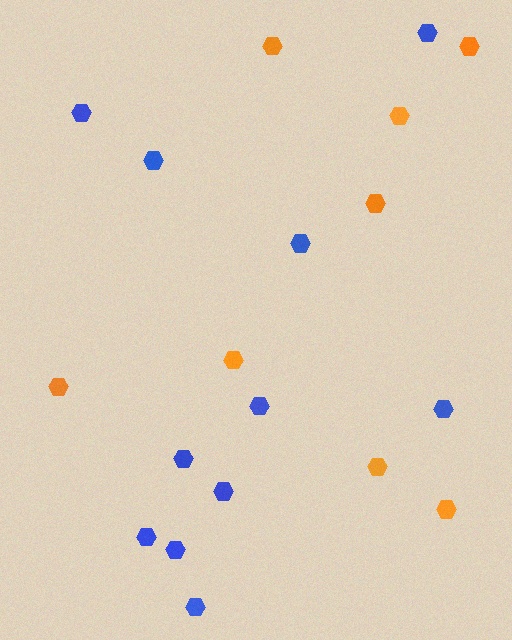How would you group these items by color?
There are 2 groups: one group of orange hexagons (8) and one group of blue hexagons (11).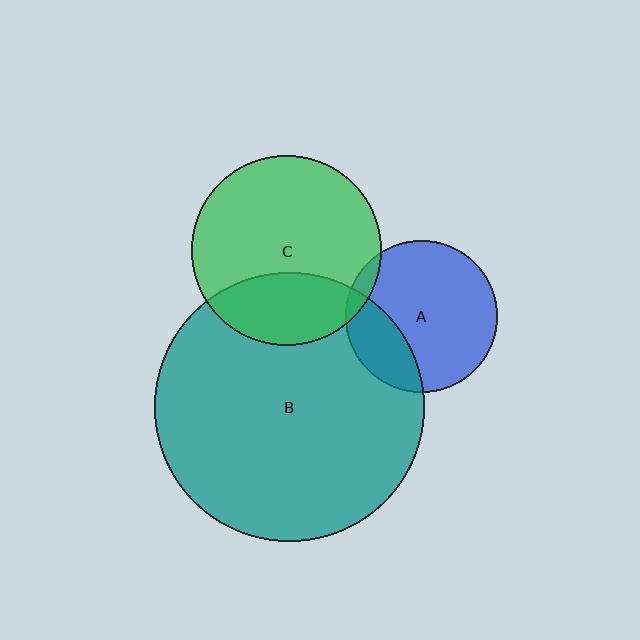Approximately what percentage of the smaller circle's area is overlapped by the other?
Approximately 5%.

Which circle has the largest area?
Circle B (teal).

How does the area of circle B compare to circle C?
Approximately 2.0 times.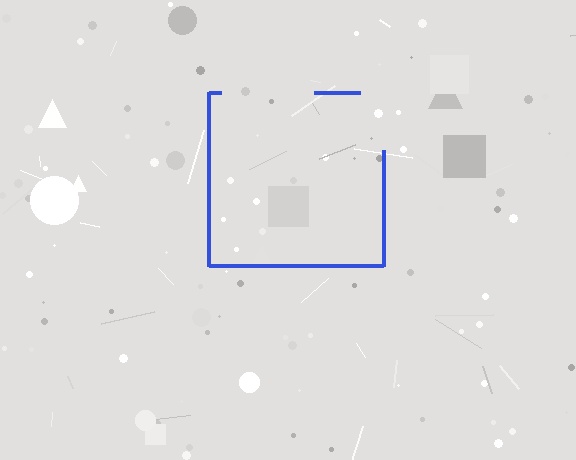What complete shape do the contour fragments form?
The contour fragments form a square.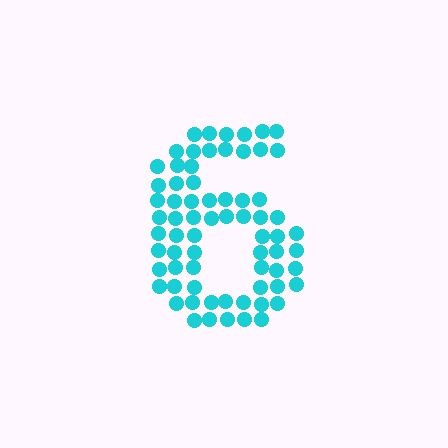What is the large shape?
The large shape is the digit 6.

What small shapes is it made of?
It is made of small circles.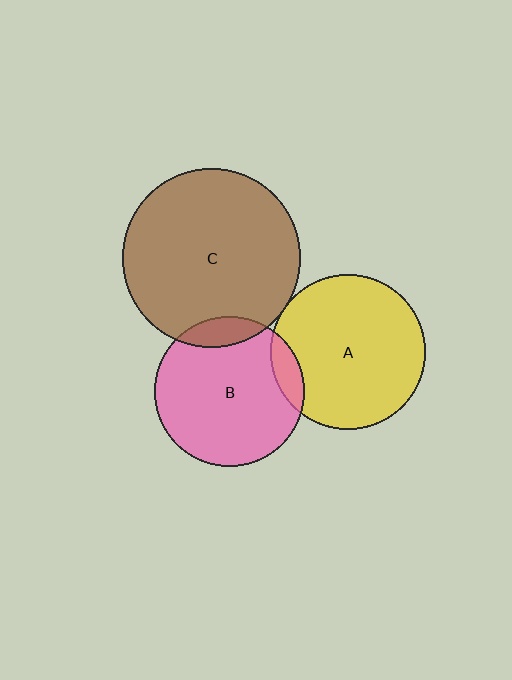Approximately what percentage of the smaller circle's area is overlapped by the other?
Approximately 5%.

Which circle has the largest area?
Circle C (brown).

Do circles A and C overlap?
Yes.